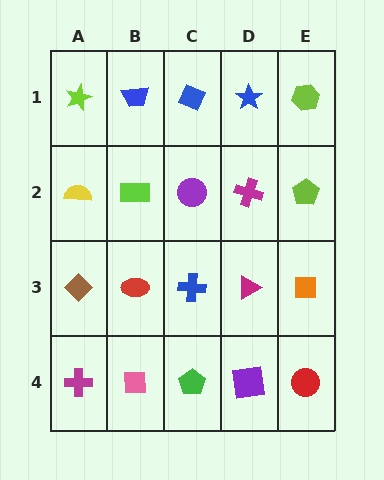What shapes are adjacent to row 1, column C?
A purple circle (row 2, column C), a blue trapezoid (row 1, column B), a blue star (row 1, column D).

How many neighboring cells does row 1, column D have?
3.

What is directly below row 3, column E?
A red circle.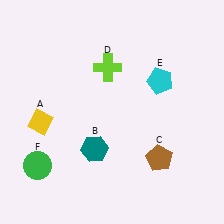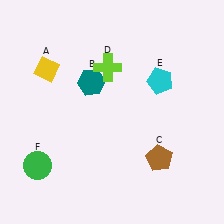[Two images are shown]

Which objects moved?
The objects that moved are: the yellow diamond (A), the teal hexagon (B).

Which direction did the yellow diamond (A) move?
The yellow diamond (A) moved up.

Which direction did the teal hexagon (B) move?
The teal hexagon (B) moved up.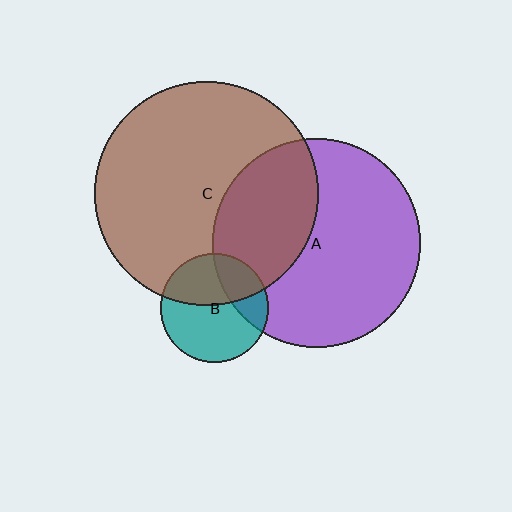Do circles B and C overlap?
Yes.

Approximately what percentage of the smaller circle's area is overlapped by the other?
Approximately 40%.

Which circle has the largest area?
Circle C (brown).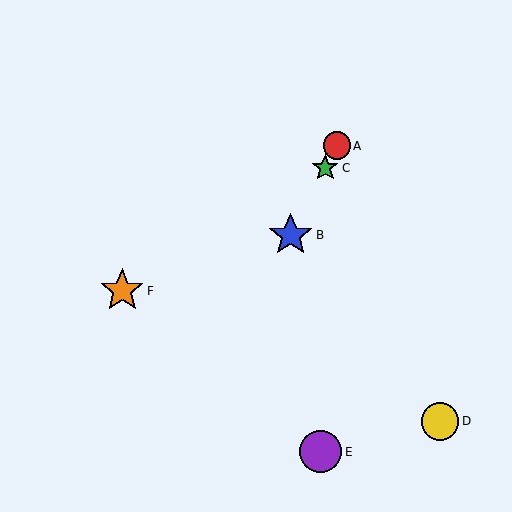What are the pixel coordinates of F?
Object F is at (122, 291).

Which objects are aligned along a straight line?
Objects A, B, C are aligned along a straight line.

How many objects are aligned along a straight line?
3 objects (A, B, C) are aligned along a straight line.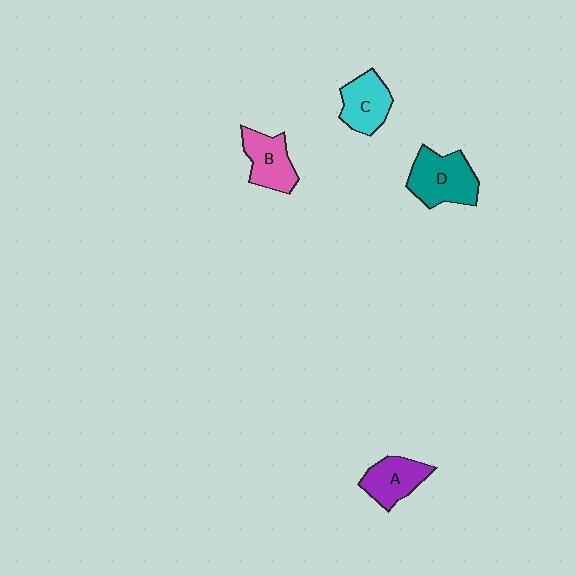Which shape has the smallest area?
Shape A (purple).